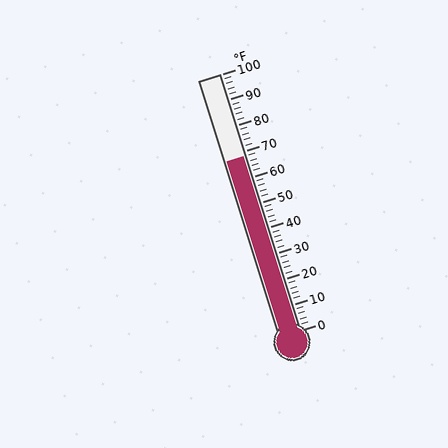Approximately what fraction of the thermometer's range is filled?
The thermometer is filled to approximately 70% of its range.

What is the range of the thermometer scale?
The thermometer scale ranges from 0°F to 100°F.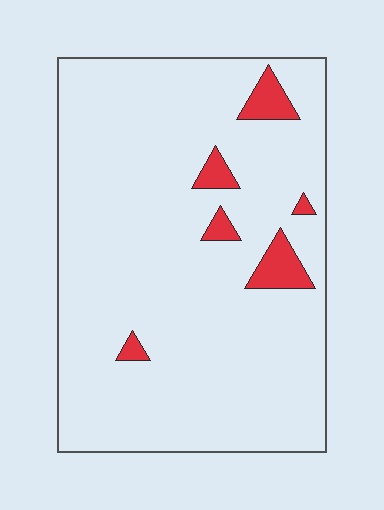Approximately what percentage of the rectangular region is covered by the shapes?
Approximately 5%.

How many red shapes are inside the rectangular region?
6.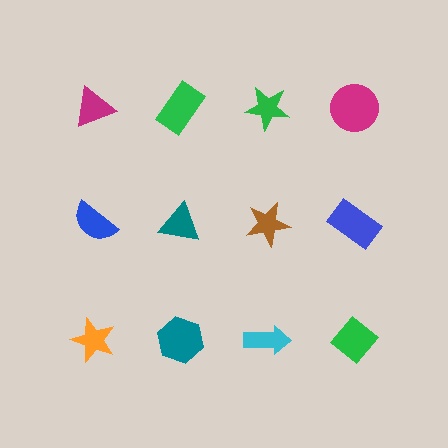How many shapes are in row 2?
4 shapes.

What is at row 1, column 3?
A green star.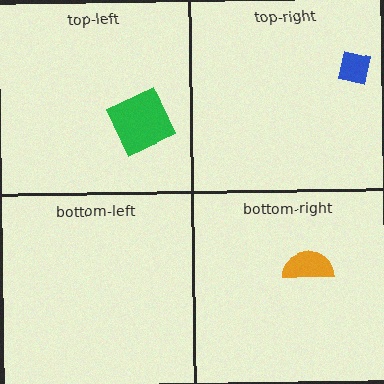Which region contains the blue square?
The top-right region.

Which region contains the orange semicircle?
The bottom-right region.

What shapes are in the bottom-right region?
The orange semicircle.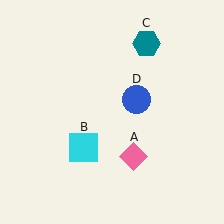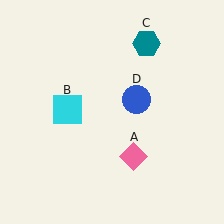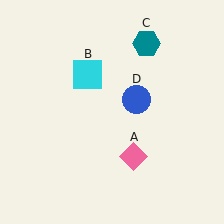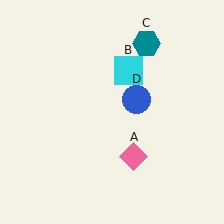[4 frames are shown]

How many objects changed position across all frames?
1 object changed position: cyan square (object B).